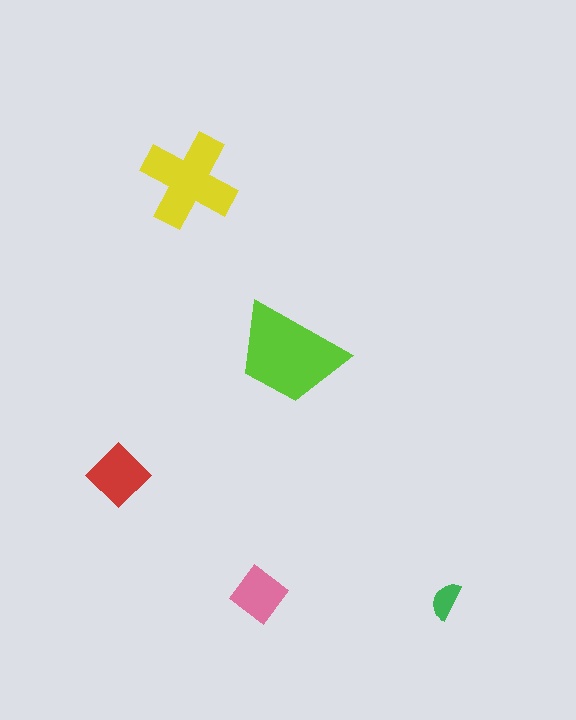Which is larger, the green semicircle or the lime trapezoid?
The lime trapezoid.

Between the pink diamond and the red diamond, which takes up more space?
The red diamond.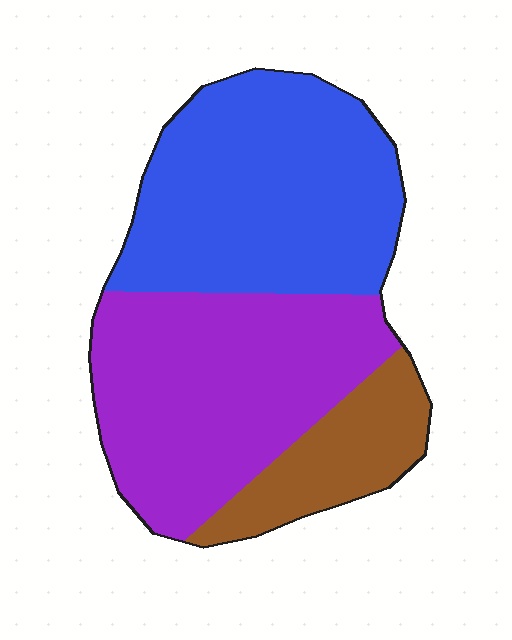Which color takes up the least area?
Brown, at roughly 15%.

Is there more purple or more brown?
Purple.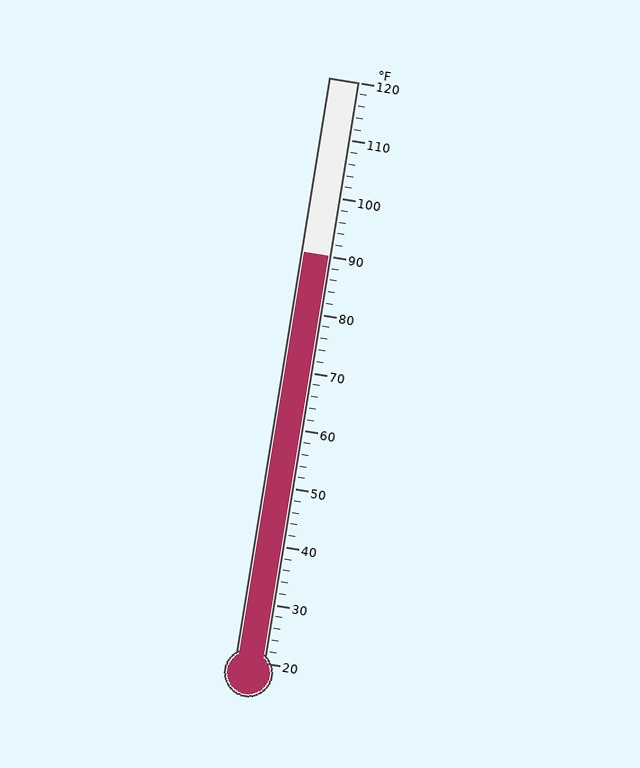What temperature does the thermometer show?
The thermometer shows approximately 90°F.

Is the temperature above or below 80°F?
The temperature is above 80°F.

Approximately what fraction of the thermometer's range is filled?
The thermometer is filled to approximately 70% of its range.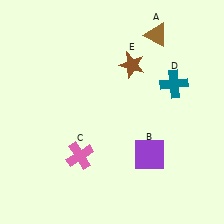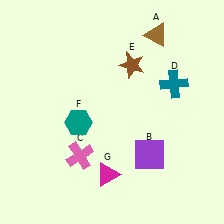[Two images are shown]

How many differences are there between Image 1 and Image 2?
There are 2 differences between the two images.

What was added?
A teal hexagon (F), a magenta triangle (G) were added in Image 2.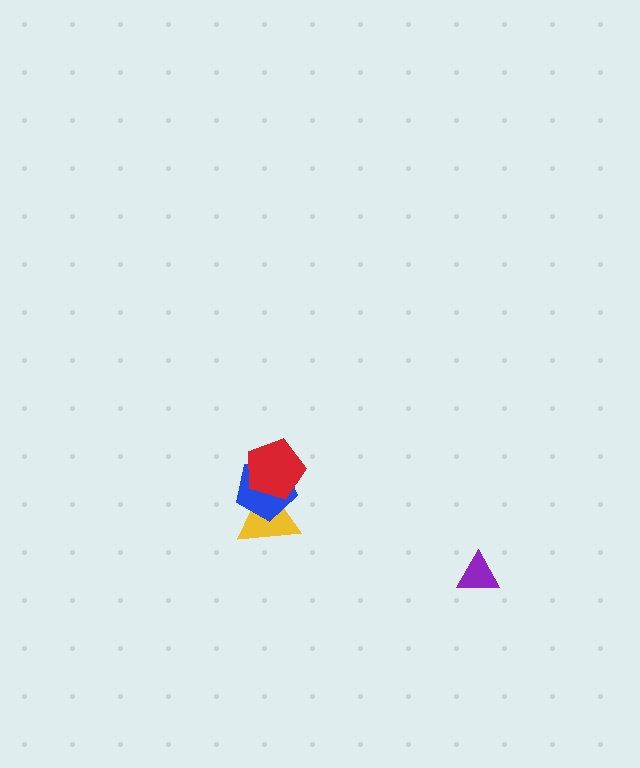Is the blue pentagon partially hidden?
Yes, it is partially covered by another shape.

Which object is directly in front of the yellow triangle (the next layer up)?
The blue pentagon is directly in front of the yellow triangle.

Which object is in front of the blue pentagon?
The red pentagon is in front of the blue pentagon.